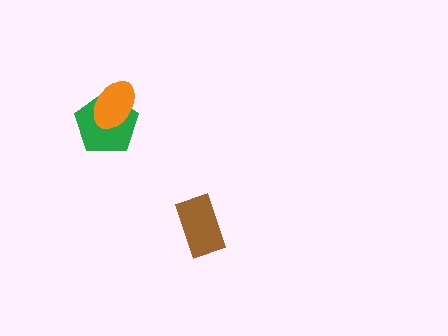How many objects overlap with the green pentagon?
1 object overlaps with the green pentagon.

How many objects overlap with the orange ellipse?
1 object overlaps with the orange ellipse.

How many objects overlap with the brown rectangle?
0 objects overlap with the brown rectangle.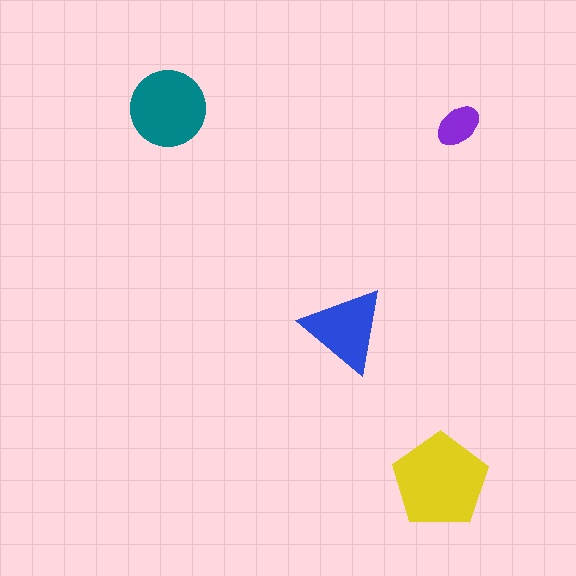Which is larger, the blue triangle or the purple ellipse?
The blue triangle.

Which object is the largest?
The yellow pentagon.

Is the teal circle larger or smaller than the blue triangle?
Larger.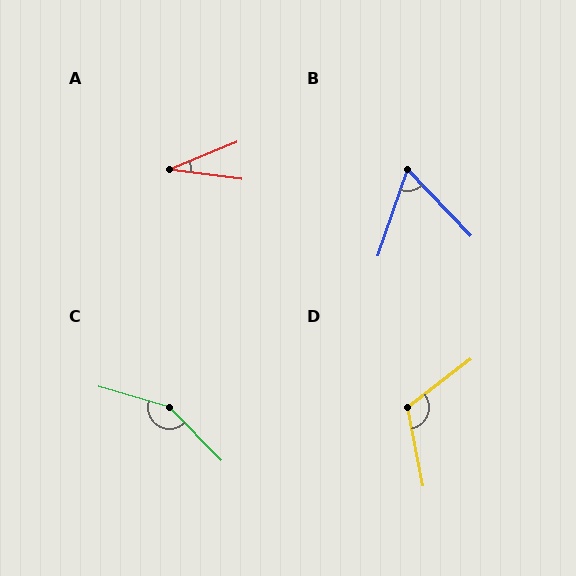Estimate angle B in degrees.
Approximately 62 degrees.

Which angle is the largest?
C, at approximately 151 degrees.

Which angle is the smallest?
A, at approximately 30 degrees.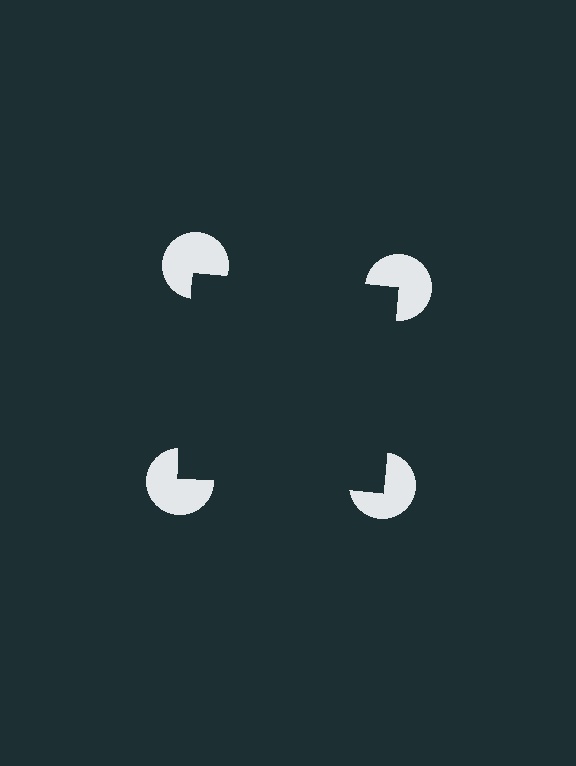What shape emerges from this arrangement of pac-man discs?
An illusory square — its edges are inferred from the aligned wedge cuts in the pac-man discs, not physically drawn.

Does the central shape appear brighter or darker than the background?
It typically appears slightly darker than the background, even though no actual brightness change is drawn.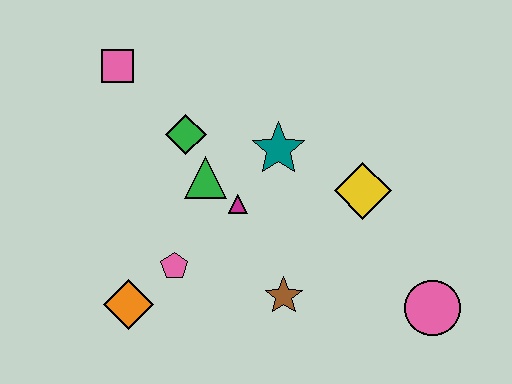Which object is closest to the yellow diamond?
The teal star is closest to the yellow diamond.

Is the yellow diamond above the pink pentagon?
Yes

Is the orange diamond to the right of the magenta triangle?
No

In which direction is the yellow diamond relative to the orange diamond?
The yellow diamond is to the right of the orange diamond.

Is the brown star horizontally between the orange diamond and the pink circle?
Yes